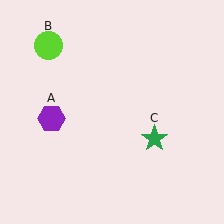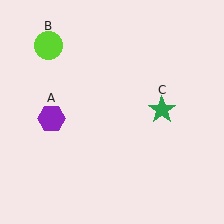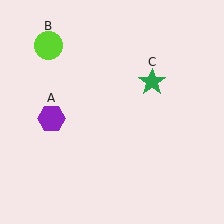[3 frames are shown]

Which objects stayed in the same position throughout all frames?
Purple hexagon (object A) and lime circle (object B) remained stationary.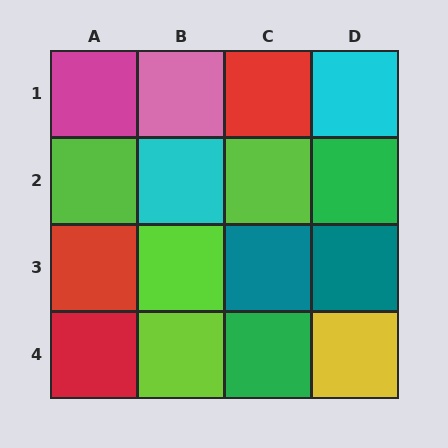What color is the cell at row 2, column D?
Green.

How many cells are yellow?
1 cell is yellow.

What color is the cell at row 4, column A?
Red.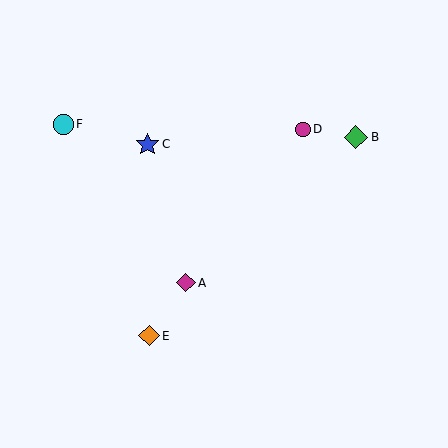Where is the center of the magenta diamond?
The center of the magenta diamond is at (186, 283).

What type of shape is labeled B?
Shape B is a green diamond.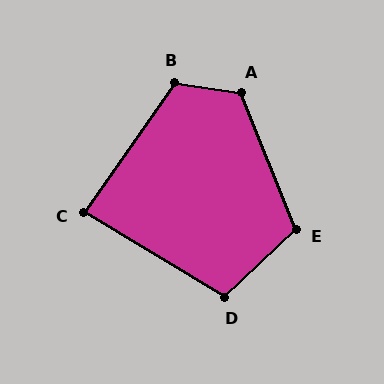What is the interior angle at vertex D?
Approximately 105 degrees (obtuse).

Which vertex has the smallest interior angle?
C, at approximately 86 degrees.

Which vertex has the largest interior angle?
A, at approximately 120 degrees.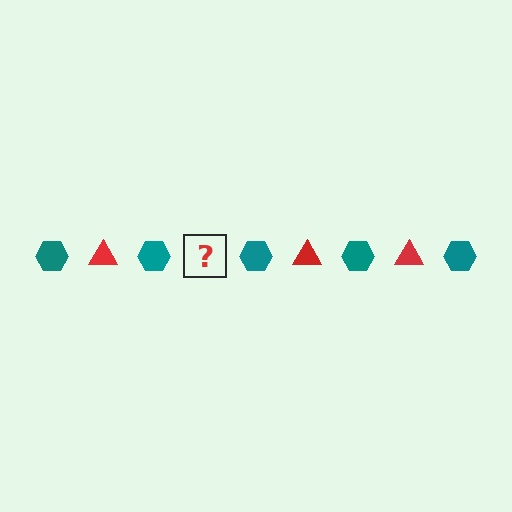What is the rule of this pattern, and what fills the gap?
The rule is that the pattern alternates between teal hexagon and red triangle. The gap should be filled with a red triangle.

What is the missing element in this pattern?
The missing element is a red triangle.